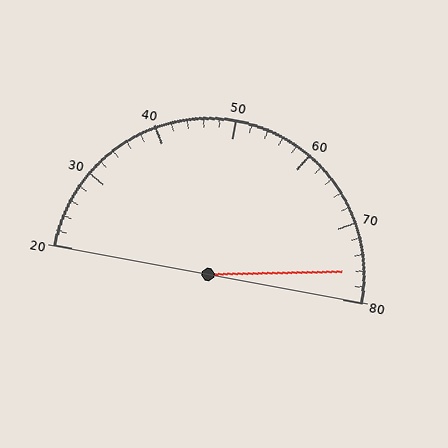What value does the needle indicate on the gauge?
The needle indicates approximately 76.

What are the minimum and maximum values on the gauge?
The gauge ranges from 20 to 80.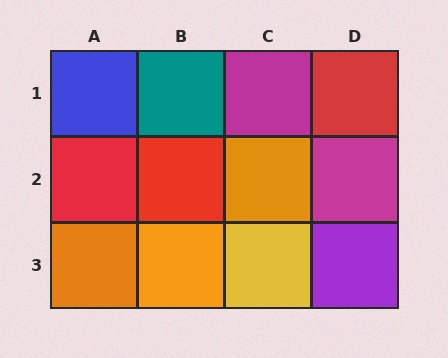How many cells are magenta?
2 cells are magenta.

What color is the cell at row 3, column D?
Purple.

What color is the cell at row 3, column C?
Yellow.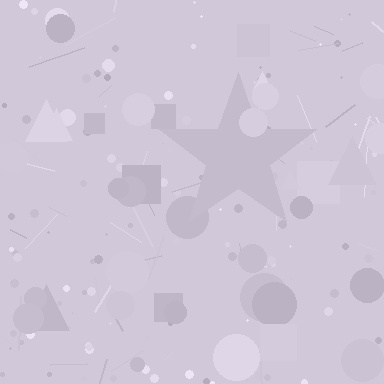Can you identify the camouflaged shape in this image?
The camouflaged shape is a star.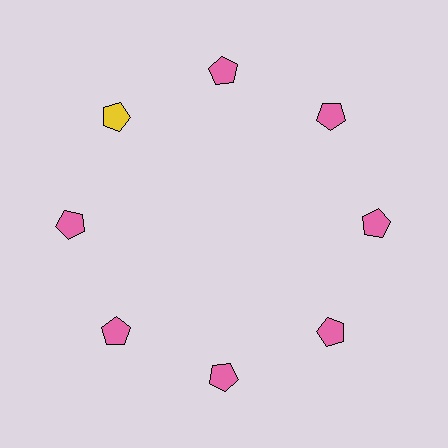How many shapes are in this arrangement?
There are 8 shapes arranged in a ring pattern.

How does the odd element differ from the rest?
It has a different color: yellow instead of pink.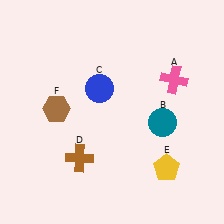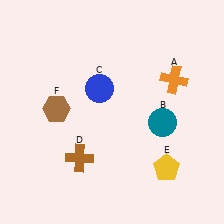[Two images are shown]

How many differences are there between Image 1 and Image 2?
There is 1 difference between the two images.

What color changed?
The cross (A) changed from pink in Image 1 to orange in Image 2.